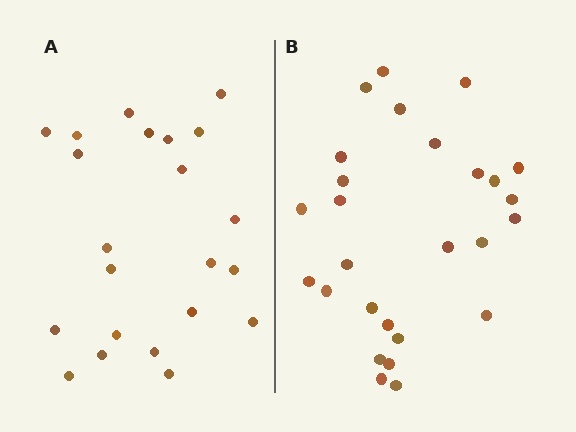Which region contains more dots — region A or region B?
Region B (the right region) has more dots.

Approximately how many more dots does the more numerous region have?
Region B has about 5 more dots than region A.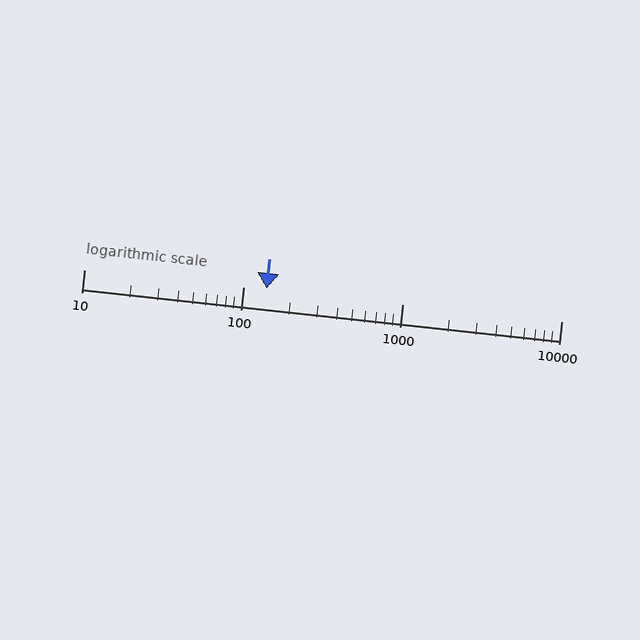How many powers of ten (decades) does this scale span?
The scale spans 3 decades, from 10 to 10000.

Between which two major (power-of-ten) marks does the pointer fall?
The pointer is between 100 and 1000.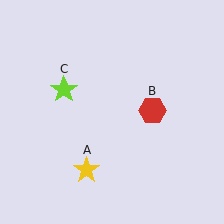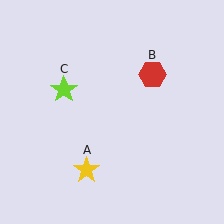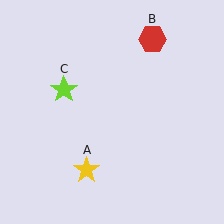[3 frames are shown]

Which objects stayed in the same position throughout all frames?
Yellow star (object A) and lime star (object C) remained stationary.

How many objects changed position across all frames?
1 object changed position: red hexagon (object B).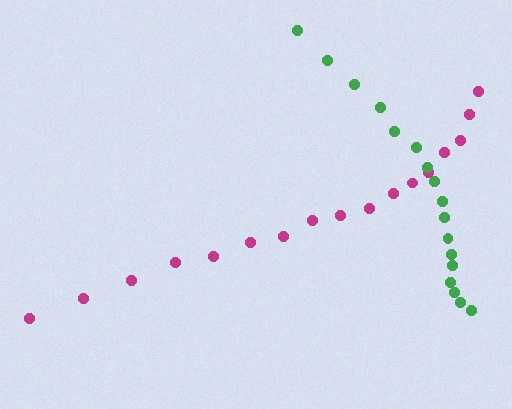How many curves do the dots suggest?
There are 2 distinct paths.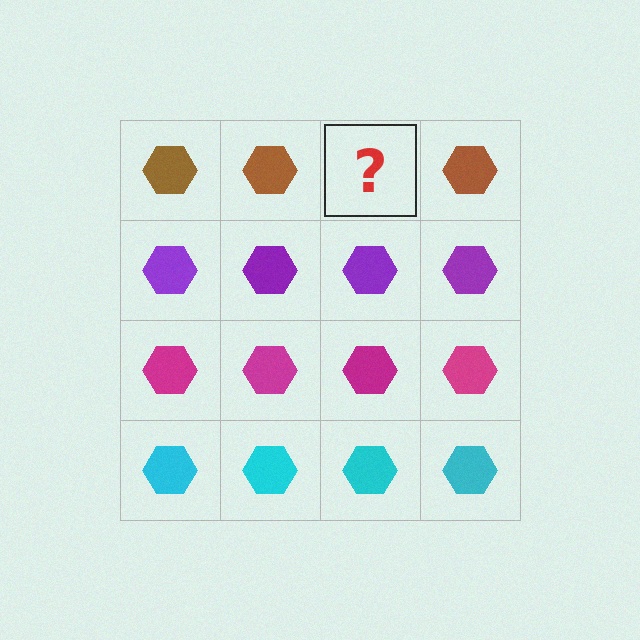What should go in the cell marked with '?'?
The missing cell should contain a brown hexagon.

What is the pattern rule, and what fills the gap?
The rule is that each row has a consistent color. The gap should be filled with a brown hexagon.